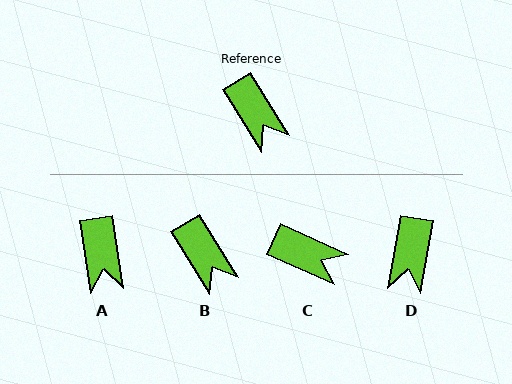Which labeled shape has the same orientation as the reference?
B.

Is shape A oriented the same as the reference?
No, it is off by about 22 degrees.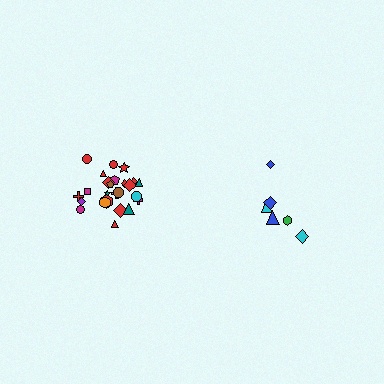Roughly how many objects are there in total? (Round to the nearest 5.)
Roughly 30 objects in total.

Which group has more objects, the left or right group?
The left group.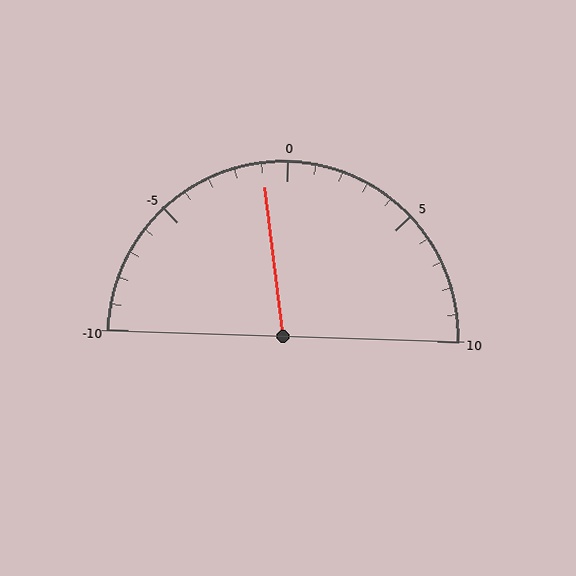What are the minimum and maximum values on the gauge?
The gauge ranges from -10 to 10.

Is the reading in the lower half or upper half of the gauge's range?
The reading is in the lower half of the range (-10 to 10).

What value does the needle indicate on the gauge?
The needle indicates approximately -1.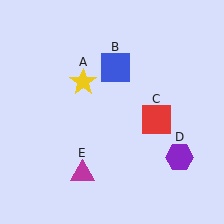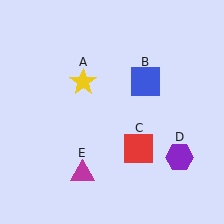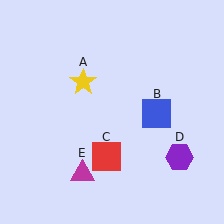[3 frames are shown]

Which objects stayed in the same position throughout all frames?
Yellow star (object A) and purple hexagon (object D) and magenta triangle (object E) remained stationary.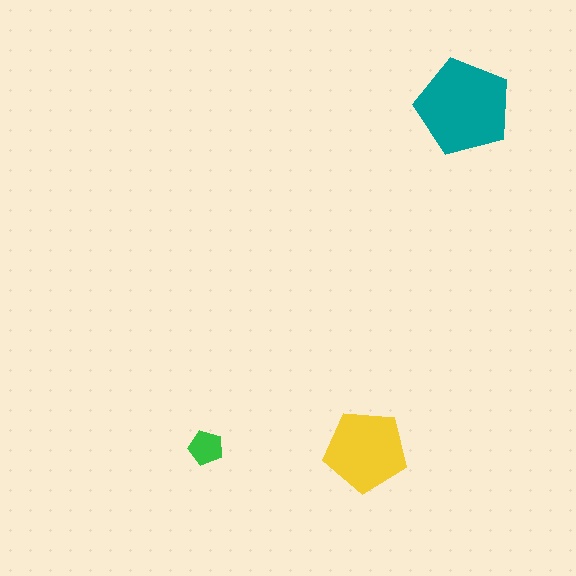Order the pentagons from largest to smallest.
the teal one, the yellow one, the green one.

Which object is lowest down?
The yellow pentagon is bottommost.